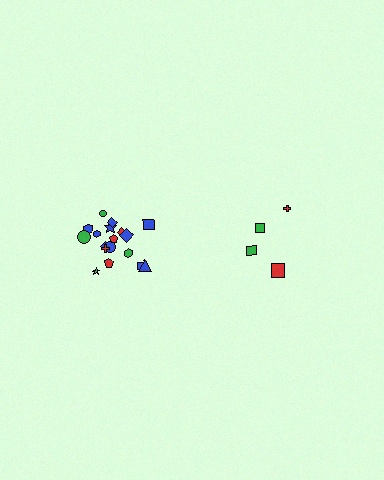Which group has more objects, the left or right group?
The left group.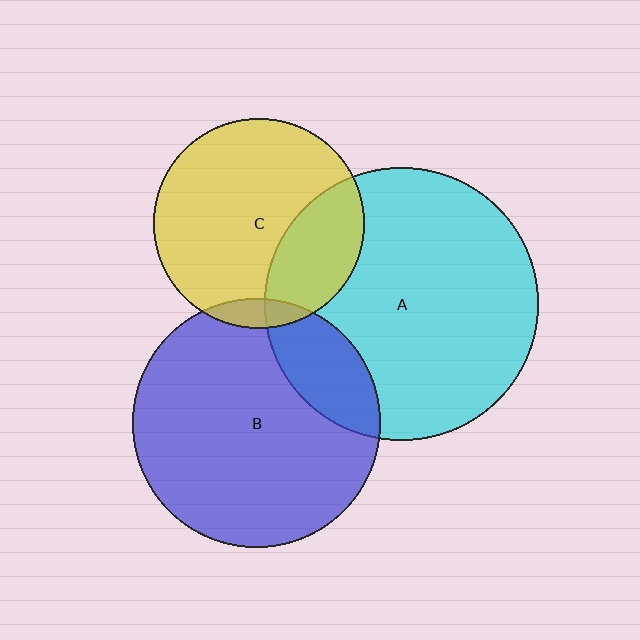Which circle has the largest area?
Circle A (cyan).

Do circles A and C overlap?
Yes.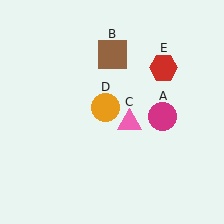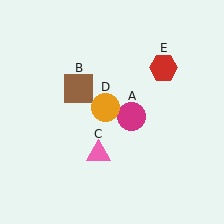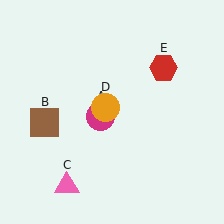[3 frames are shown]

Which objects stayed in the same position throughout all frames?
Orange circle (object D) and red hexagon (object E) remained stationary.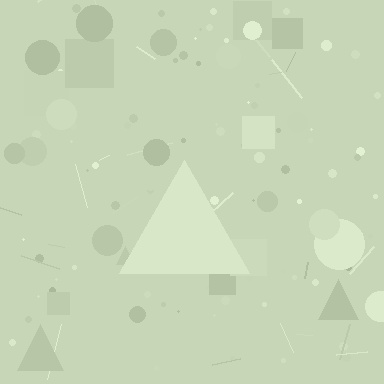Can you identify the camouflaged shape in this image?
The camouflaged shape is a triangle.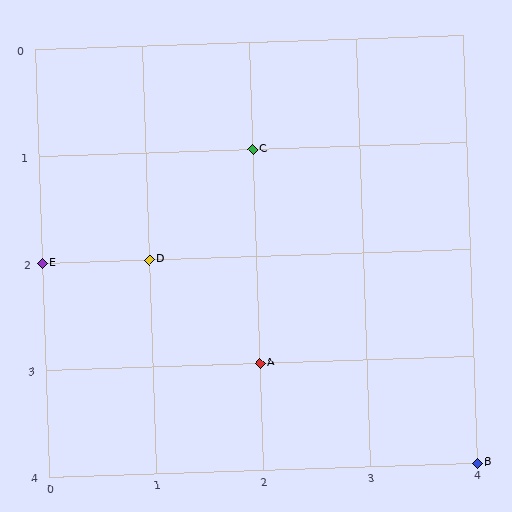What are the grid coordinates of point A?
Point A is at grid coordinates (2, 3).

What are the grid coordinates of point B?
Point B is at grid coordinates (4, 4).